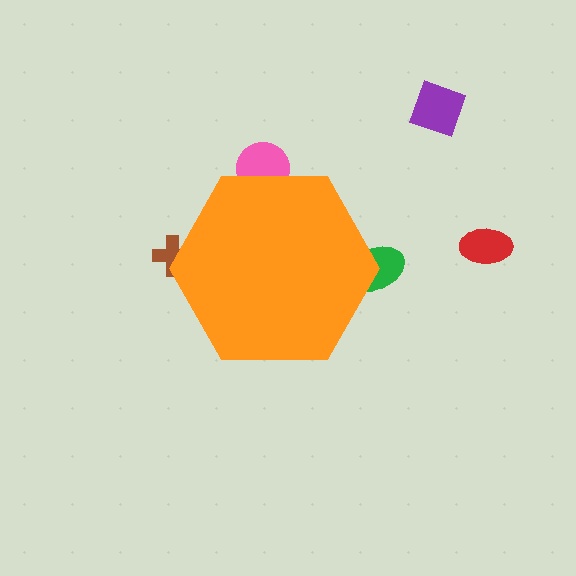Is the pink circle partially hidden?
Yes, the pink circle is partially hidden behind the orange hexagon.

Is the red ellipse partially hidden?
No, the red ellipse is fully visible.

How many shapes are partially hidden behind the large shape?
3 shapes are partially hidden.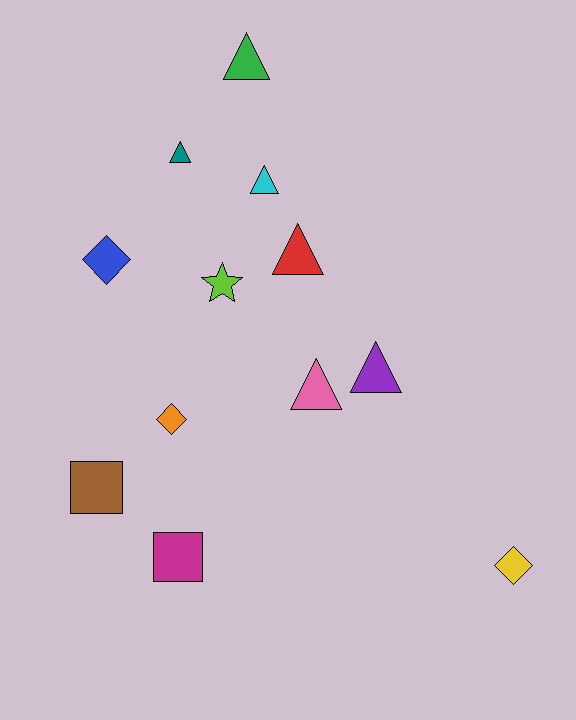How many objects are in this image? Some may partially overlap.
There are 12 objects.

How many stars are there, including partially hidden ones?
There is 1 star.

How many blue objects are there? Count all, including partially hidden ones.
There is 1 blue object.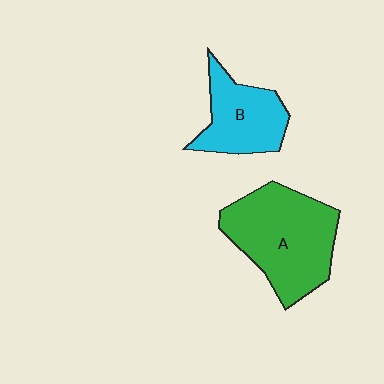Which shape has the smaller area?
Shape B (cyan).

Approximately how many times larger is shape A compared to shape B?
Approximately 1.6 times.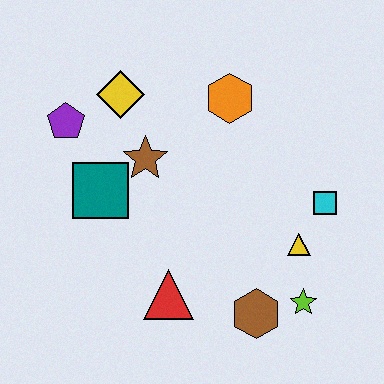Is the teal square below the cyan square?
No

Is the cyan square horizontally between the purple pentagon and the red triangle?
No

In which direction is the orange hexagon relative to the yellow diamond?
The orange hexagon is to the right of the yellow diamond.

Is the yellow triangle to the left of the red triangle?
No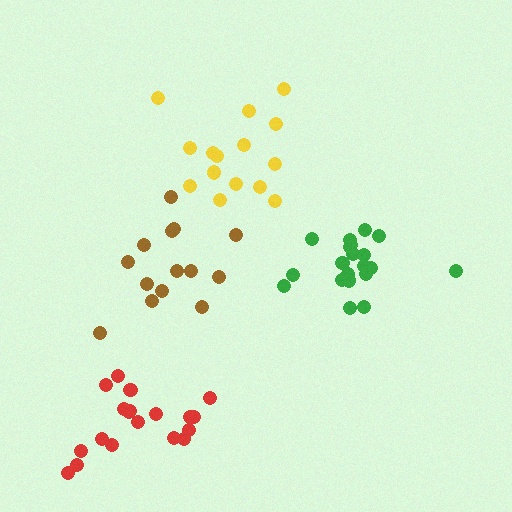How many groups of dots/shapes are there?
There are 4 groups.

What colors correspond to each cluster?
The clusters are colored: brown, red, yellow, green.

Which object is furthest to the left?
The red cluster is leftmost.